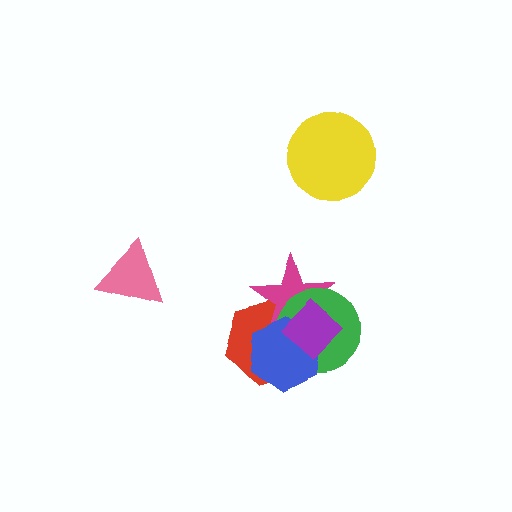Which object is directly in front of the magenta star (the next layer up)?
The green circle is directly in front of the magenta star.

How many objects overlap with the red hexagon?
4 objects overlap with the red hexagon.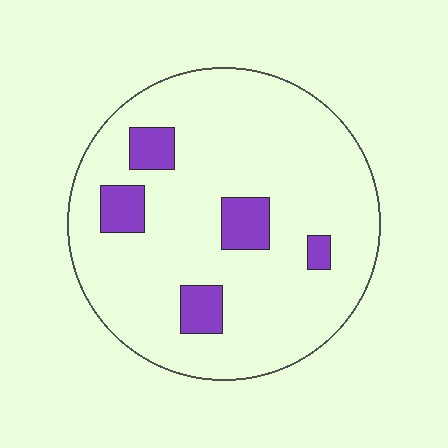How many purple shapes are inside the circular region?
5.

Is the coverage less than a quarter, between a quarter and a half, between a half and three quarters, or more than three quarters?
Less than a quarter.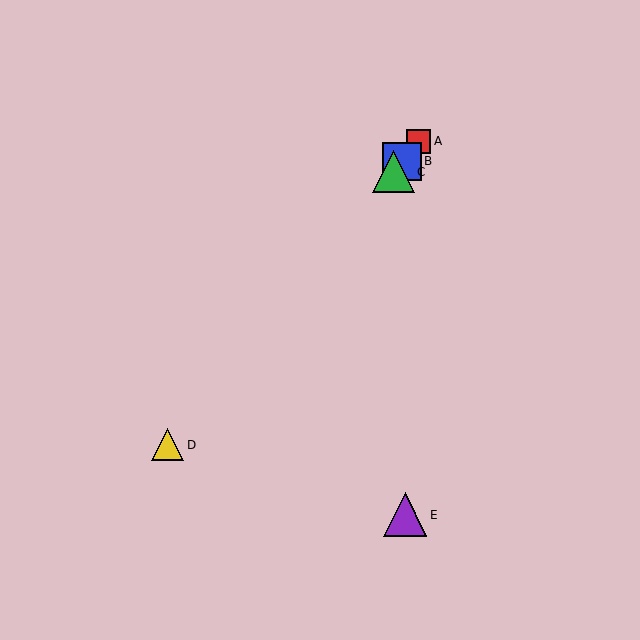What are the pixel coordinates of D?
Object D is at (167, 445).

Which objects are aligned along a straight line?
Objects A, B, C, D are aligned along a straight line.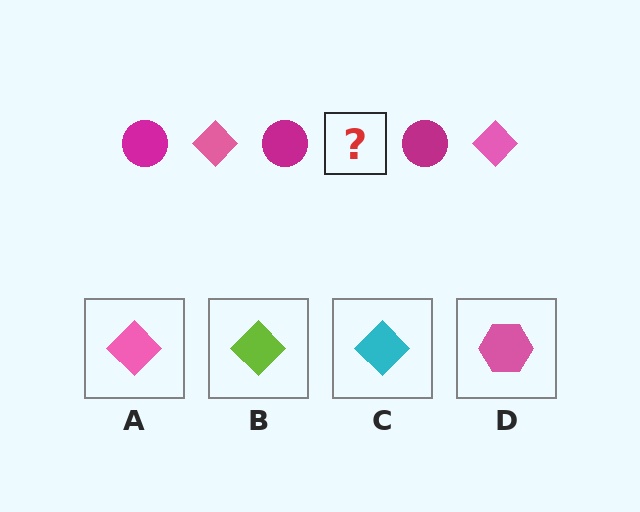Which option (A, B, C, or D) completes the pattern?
A.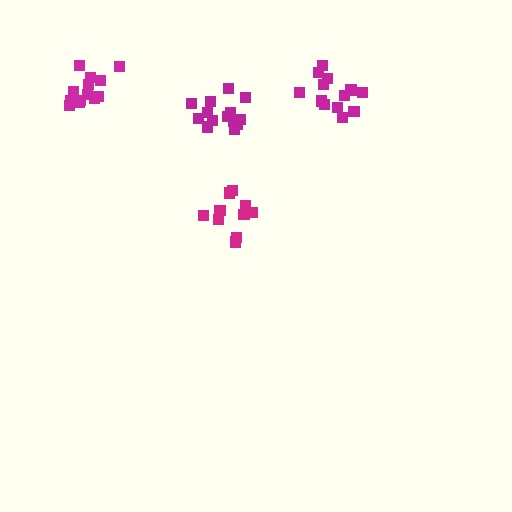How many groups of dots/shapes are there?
There are 4 groups.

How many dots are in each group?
Group 1: 15 dots, Group 2: 13 dots, Group 3: 10 dots, Group 4: 13 dots (51 total).